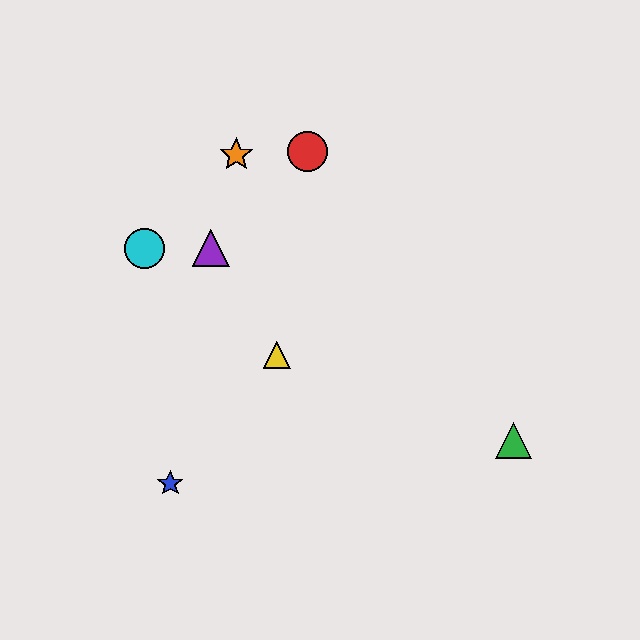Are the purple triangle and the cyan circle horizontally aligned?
Yes, both are at y≈248.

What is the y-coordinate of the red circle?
The red circle is at y≈152.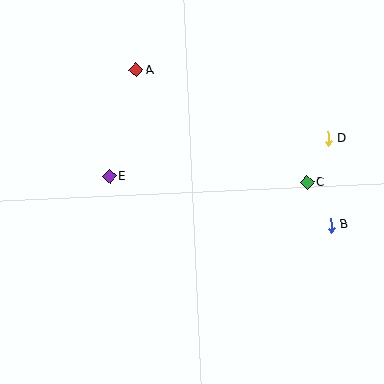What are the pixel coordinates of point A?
Point A is at (136, 70).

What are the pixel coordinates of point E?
Point E is at (109, 177).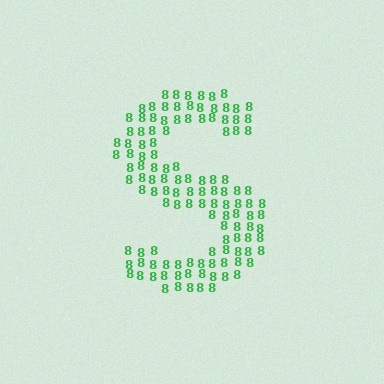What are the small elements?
The small elements are digit 8's.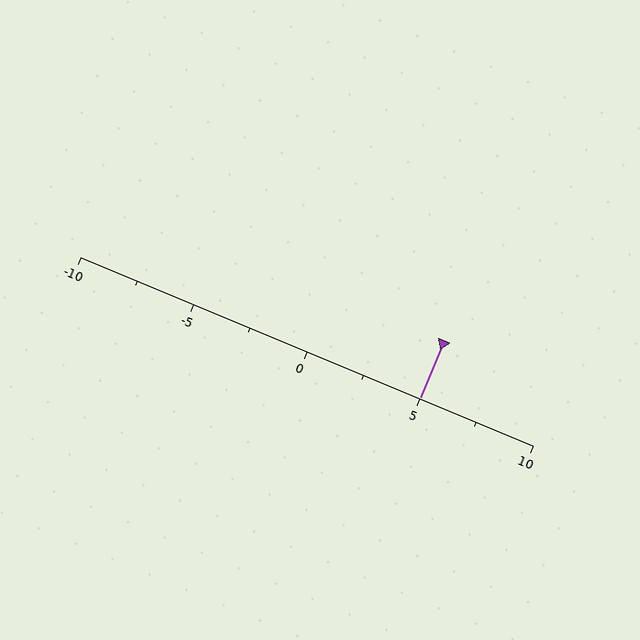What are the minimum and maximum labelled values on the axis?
The axis runs from -10 to 10.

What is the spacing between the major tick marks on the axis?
The major ticks are spaced 5 apart.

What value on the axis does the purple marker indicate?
The marker indicates approximately 5.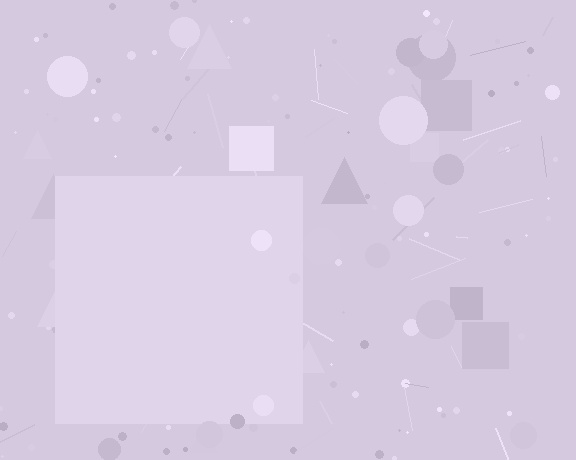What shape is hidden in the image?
A square is hidden in the image.